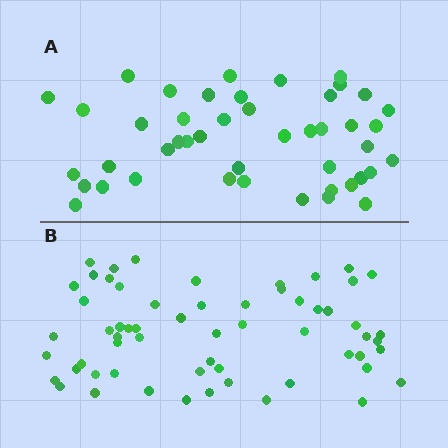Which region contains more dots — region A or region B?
Region B (the bottom region) has more dots.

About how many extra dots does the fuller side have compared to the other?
Region B has approximately 15 more dots than region A.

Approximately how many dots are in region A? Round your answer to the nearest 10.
About 40 dots. (The exact count is 45, which rounds to 40.)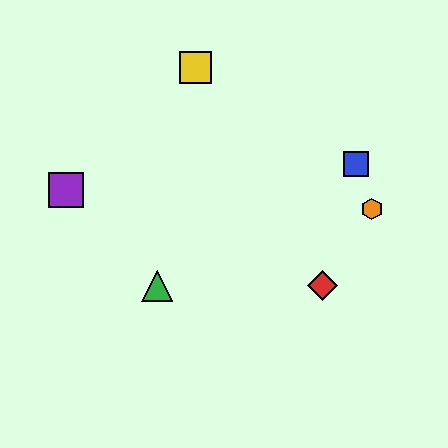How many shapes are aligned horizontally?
2 shapes (the red diamond, the green triangle) are aligned horizontally.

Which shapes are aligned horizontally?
The red diamond, the green triangle are aligned horizontally.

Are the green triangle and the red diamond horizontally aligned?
Yes, both are at y≈286.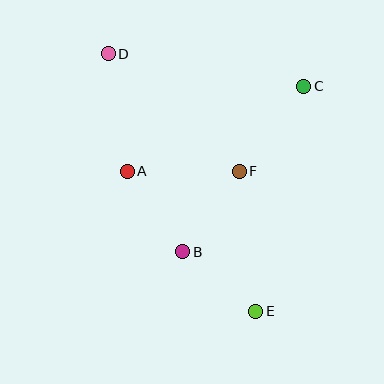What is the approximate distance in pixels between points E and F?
The distance between E and F is approximately 141 pixels.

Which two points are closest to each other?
Points B and E are closest to each other.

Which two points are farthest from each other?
Points D and E are farthest from each other.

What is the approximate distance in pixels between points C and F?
The distance between C and F is approximately 106 pixels.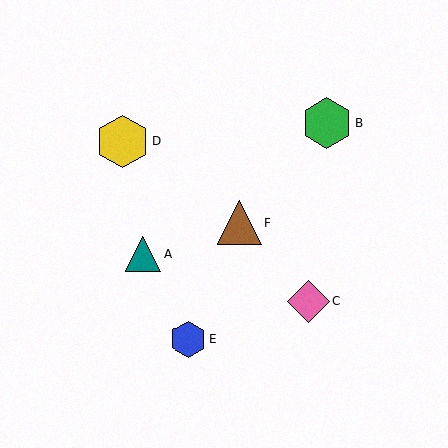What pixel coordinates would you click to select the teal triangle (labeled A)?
Click at (143, 254) to select the teal triangle A.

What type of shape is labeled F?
Shape F is a brown triangle.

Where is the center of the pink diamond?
The center of the pink diamond is at (308, 301).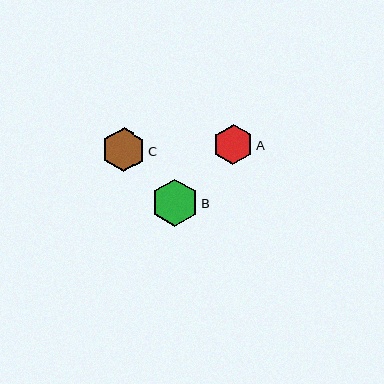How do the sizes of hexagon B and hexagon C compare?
Hexagon B and hexagon C are approximately the same size.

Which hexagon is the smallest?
Hexagon A is the smallest with a size of approximately 40 pixels.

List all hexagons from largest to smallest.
From largest to smallest: B, C, A.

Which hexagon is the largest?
Hexagon B is the largest with a size of approximately 47 pixels.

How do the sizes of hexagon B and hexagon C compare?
Hexagon B and hexagon C are approximately the same size.